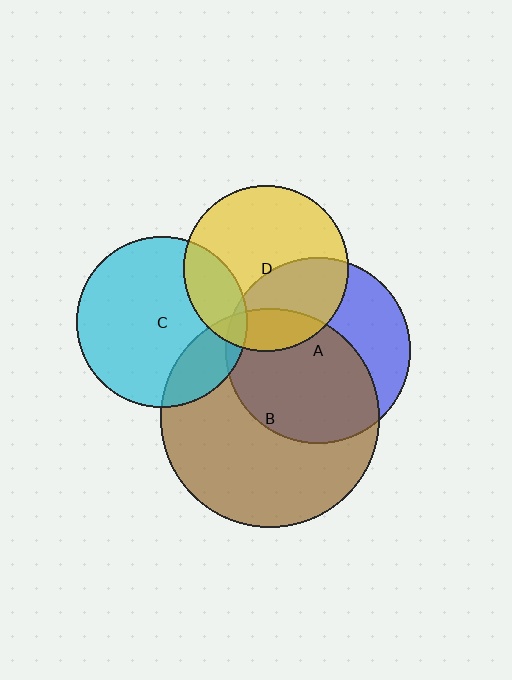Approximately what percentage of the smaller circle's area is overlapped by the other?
Approximately 20%.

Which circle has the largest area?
Circle B (brown).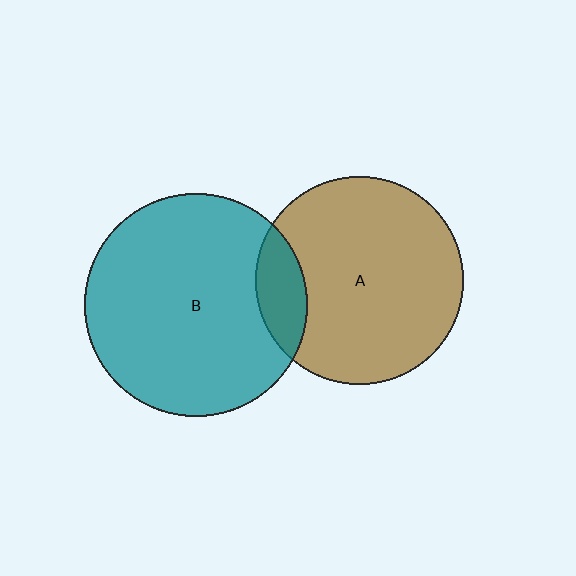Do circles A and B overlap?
Yes.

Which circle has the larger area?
Circle B (teal).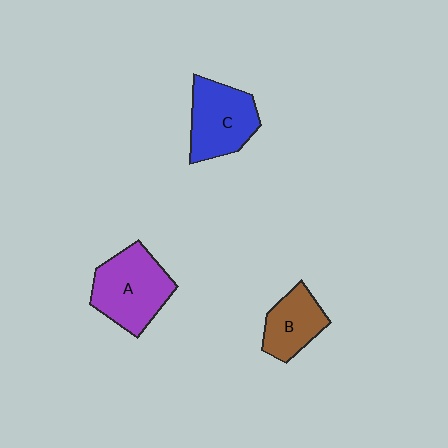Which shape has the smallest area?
Shape B (brown).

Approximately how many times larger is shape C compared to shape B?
Approximately 1.4 times.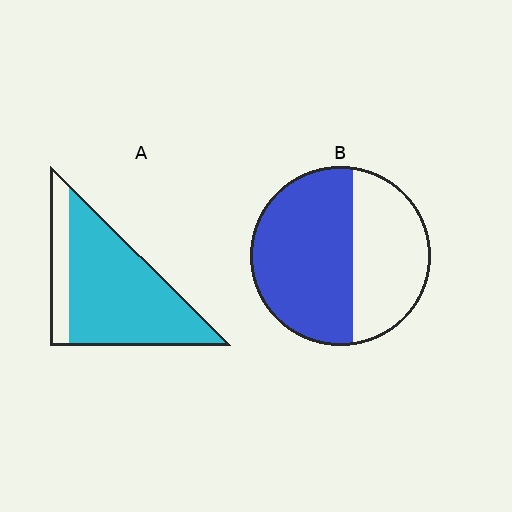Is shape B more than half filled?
Yes.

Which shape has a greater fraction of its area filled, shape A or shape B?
Shape A.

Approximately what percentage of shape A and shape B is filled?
A is approximately 80% and B is approximately 60%.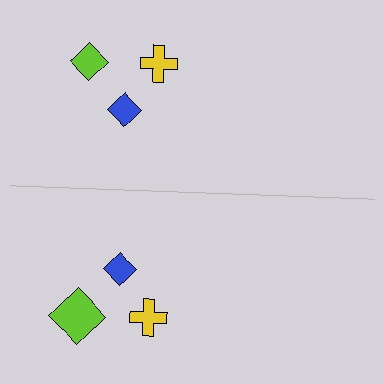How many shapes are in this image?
There are 6 shapes in this image.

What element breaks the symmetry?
The lime diamond on the bottom side has a different size than its mirror counterpart.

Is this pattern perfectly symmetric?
No, the pattern is not perfectly symmetric. The lime diamond on the bottom side has a different size than its mirror counterpart.